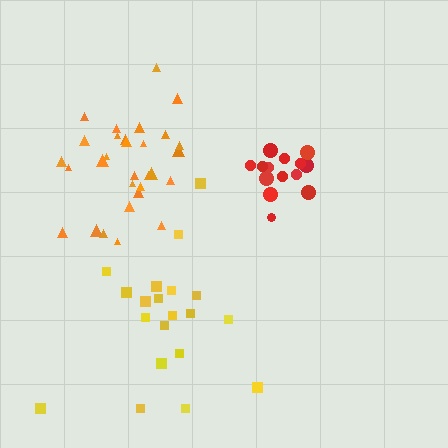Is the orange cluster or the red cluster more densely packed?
Red.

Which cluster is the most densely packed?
Red.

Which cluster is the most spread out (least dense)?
Yellow.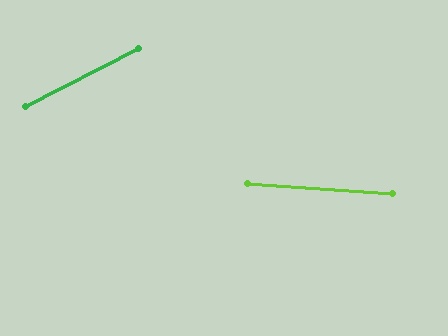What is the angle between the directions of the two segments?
Approximately 31 degrees.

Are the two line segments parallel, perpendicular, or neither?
Neither parallel nor perpendicular — they differ by about 31°.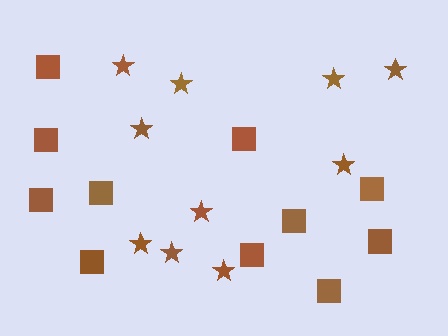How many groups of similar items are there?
There are 2 groups: one group of stars (10) and one group of squares (11).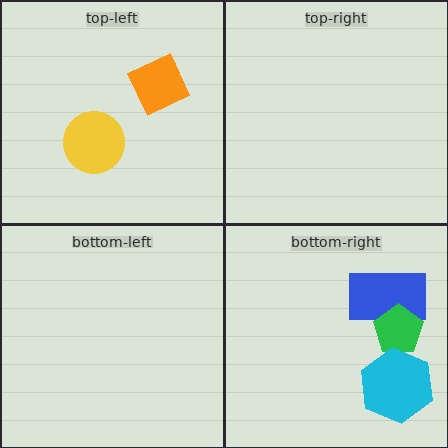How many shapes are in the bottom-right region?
3.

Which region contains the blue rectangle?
The bottom-right region.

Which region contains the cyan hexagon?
The bottom-right region.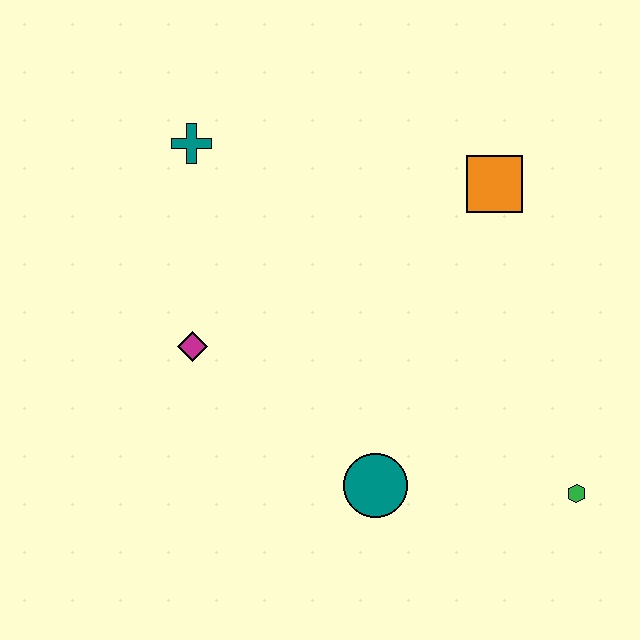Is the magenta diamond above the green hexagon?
Yes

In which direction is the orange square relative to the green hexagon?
The orange square is above the green hexagon.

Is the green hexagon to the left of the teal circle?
No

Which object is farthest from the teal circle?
The teal cross is farthest from the teal circle.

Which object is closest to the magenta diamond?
The teal cross is closest to the magenta diamond.